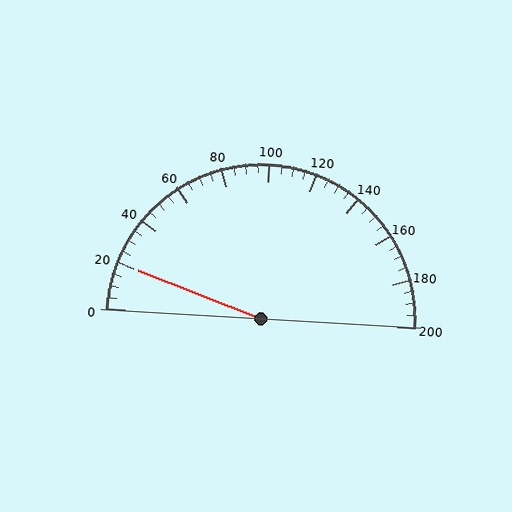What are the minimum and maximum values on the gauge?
The gauge ranges from 0 to 200.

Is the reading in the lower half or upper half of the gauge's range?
The reading is in the lower half of the range (0 to 200).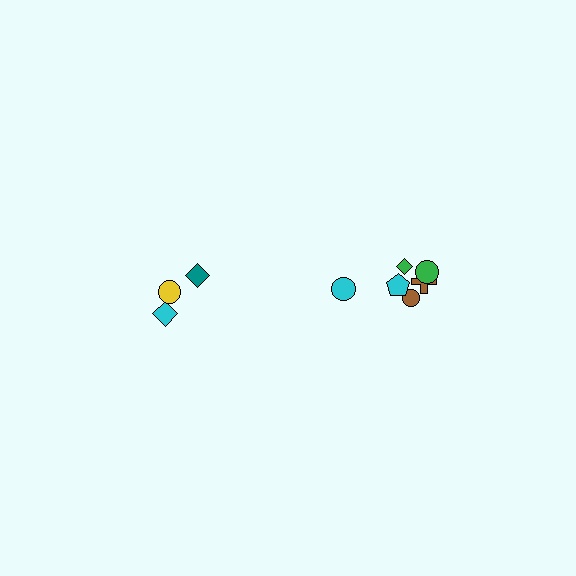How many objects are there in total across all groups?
There are 9 objects.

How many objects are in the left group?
There are 3 objects.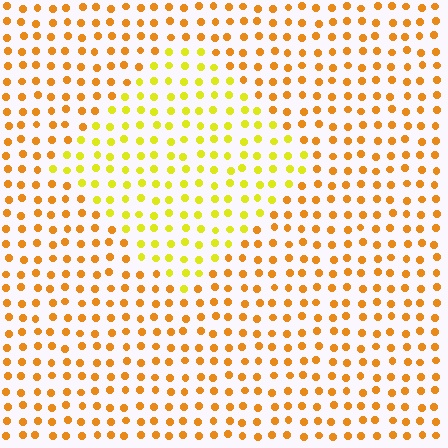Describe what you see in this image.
The image is filled with small orange elements in a uniform arrangement. A diamond-shaped region is visible where the elements are tinted to a slightly different hue, forming a subtle color boundary.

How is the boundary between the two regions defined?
The boundary is defined purely by a slight shift in hue (about 31 degrees). Spacing, size, and orientation are identical on both sides.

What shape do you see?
I see a diamond.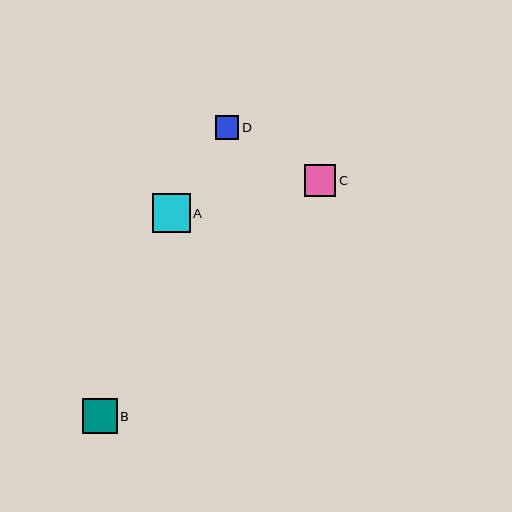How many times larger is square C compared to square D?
Square C is approximately 1.3 times the size of square D.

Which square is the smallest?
Square D is the smallest with a size of approximately 24 pixels.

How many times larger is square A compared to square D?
Square A is approximately 1.6 times the size of square D.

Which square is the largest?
Square A is the largest with a size of approximately 38 pixels.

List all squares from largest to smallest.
From largest to smallest: A, B, C, D.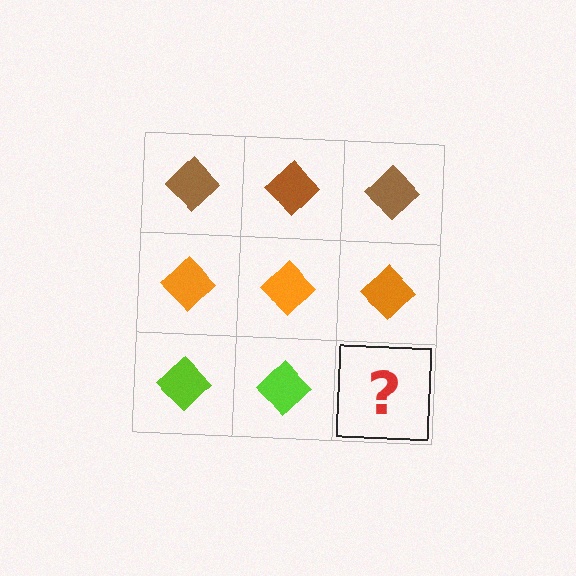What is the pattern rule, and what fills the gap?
The rule is that each row has a consistent color. The gap should be filled with a lime diamond.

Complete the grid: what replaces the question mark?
The question mark should be replaced with a lime diamond.